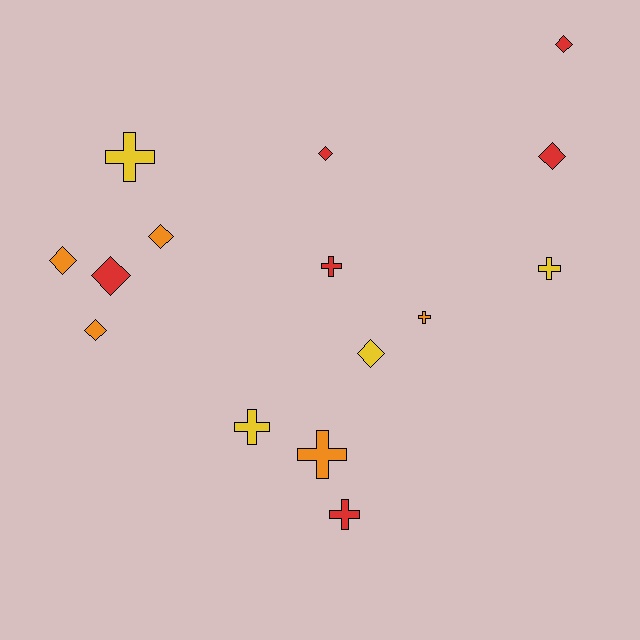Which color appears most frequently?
Red, with 6 objects.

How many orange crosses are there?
There are 2 orange crosses.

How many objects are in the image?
There are 15 objects.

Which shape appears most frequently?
Diamond, with 8 objects.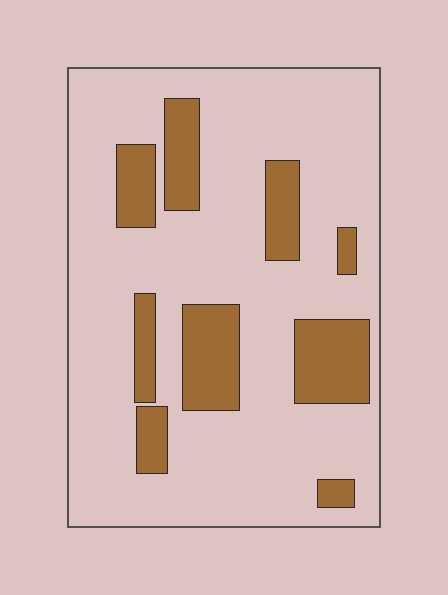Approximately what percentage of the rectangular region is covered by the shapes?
Approximately 20%.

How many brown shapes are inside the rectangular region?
9.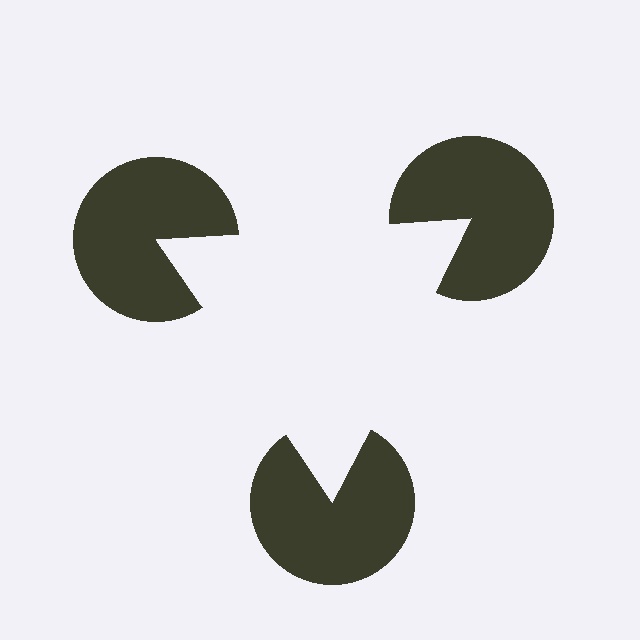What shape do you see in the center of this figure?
An illusory triangle — its edges are inferred from the aligned wedge cuts in the pac-man discs, not physically drawn.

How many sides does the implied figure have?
3 sides.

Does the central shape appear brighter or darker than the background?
It typically appears slightly brighter than the background, even though no actual brightness change is drawn.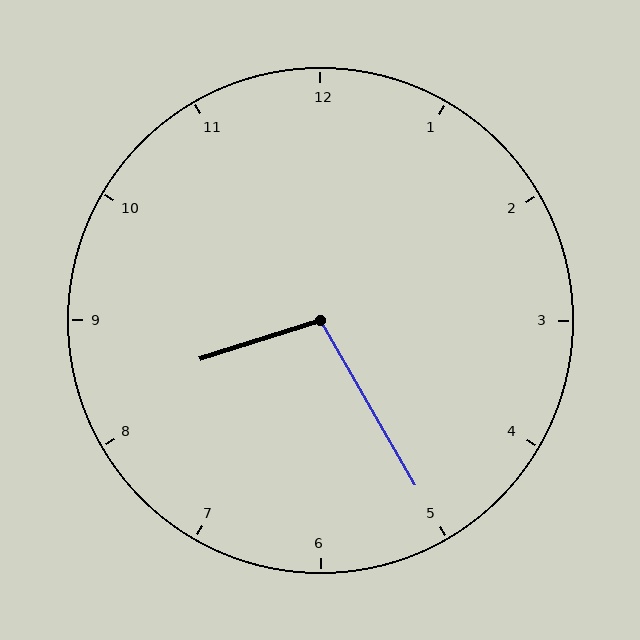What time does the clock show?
8:25.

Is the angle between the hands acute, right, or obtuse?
It is obtuse.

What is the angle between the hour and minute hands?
Approximately 102 degrees.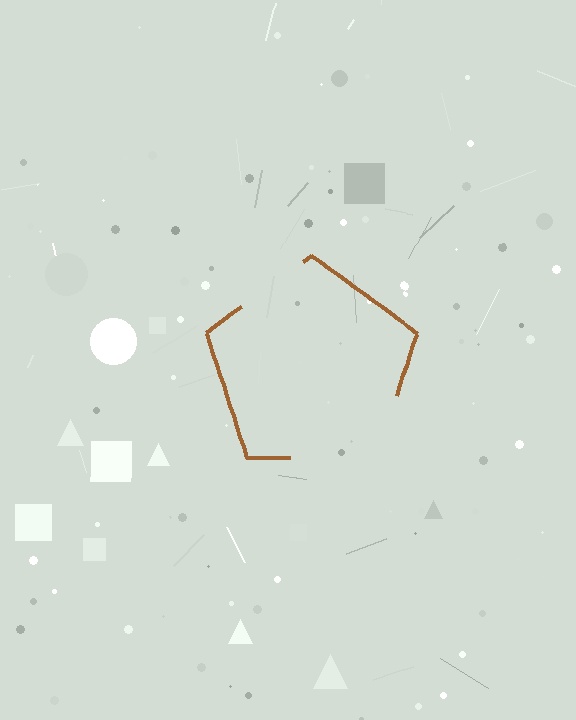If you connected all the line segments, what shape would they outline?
They would outline a pentagon.